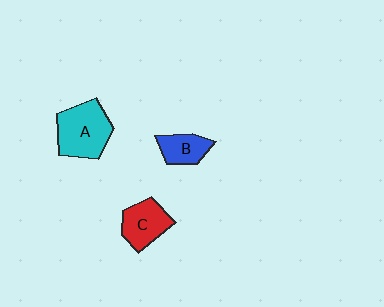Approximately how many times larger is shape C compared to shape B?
Approximately 1.3 times.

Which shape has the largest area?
Shape A (cyan).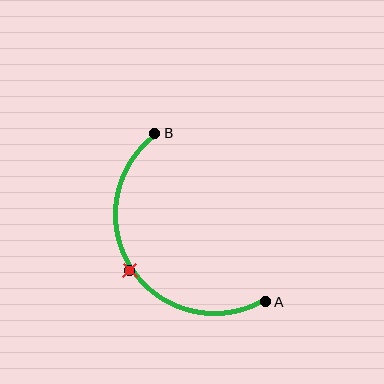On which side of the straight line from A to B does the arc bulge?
The arc bulges to the left of the straight line connecting A and B.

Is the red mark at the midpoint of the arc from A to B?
Yes. The red mark lies on the arc at equal arc-length from both A and B — it is the arc midpoint.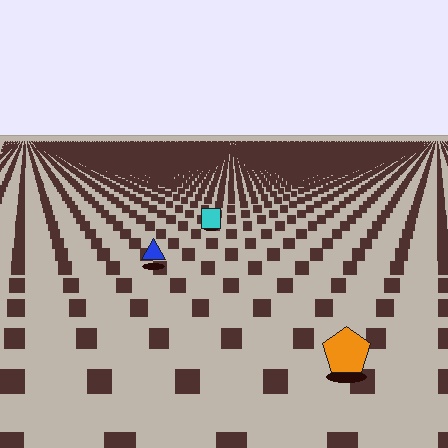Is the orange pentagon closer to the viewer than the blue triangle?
Yes. The orange pentagon is closer — you can tell from the texture gradient: the ground texture is coarser near it.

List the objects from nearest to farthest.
From nearest to farthest: the orange pentagon, the blue triangle, the cyan square.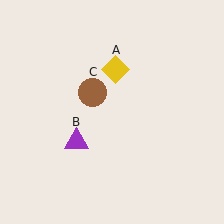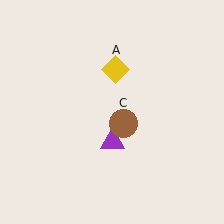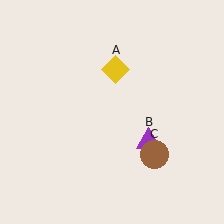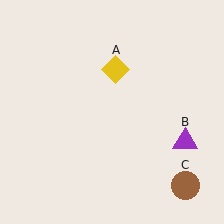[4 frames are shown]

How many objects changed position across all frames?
2 objects changed position: purple triangle (object B), brown circle (object C).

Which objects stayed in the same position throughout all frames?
Yellow diamond (object A) remained stationary.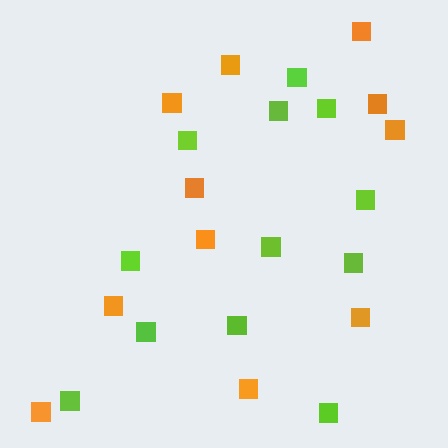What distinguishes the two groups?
There are 2 groups: one group of orange squares (11) and one group of lime squares (12).